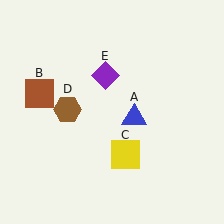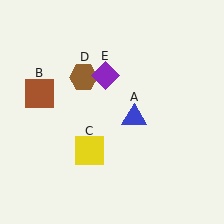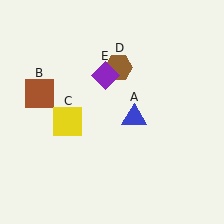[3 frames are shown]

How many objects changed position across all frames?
2 objects changed position: yellow square (object C), brown hexagon (object D).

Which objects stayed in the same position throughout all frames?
Blue triangle (object A) and brown square (object B) and purple diamond (object E) remained stationary.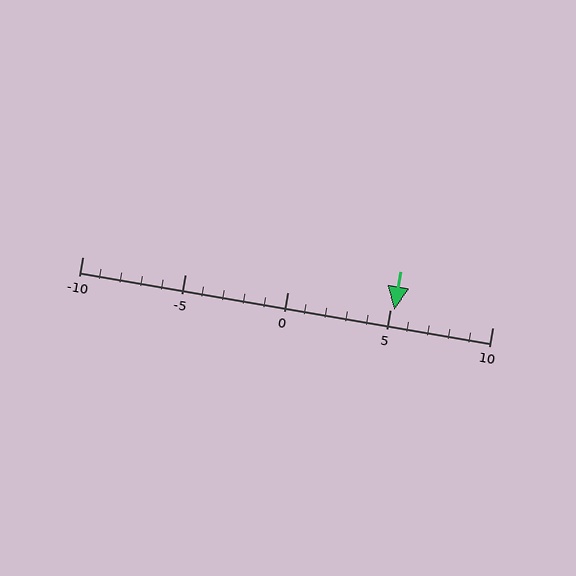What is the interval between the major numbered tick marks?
The major tick marks are spaced 5 units apart.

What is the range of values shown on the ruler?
The ruler shows values from -10 to 10.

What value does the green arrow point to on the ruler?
The green arrow points to approximately 5.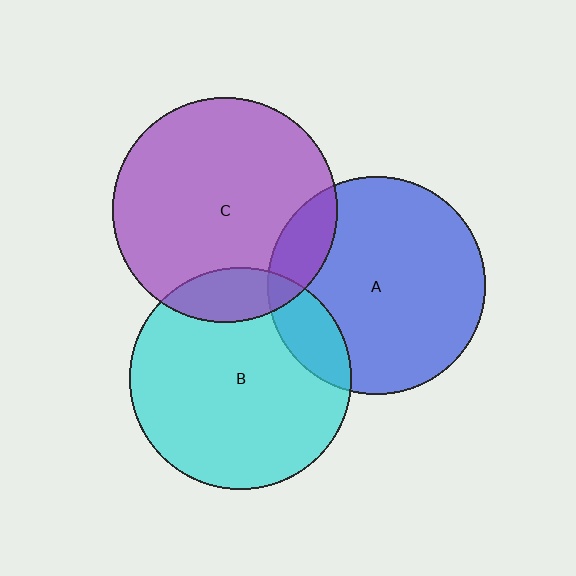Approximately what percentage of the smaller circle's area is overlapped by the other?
Approximately 15%.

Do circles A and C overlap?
Yes.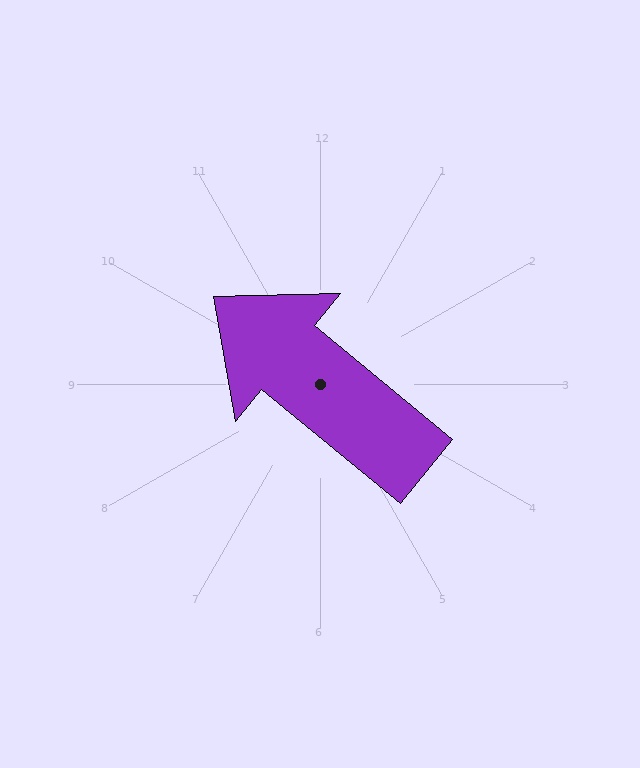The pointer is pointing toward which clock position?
Roughly 10 o'clock.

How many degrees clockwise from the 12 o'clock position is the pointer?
Approximately 309 degrees.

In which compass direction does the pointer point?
Northwest.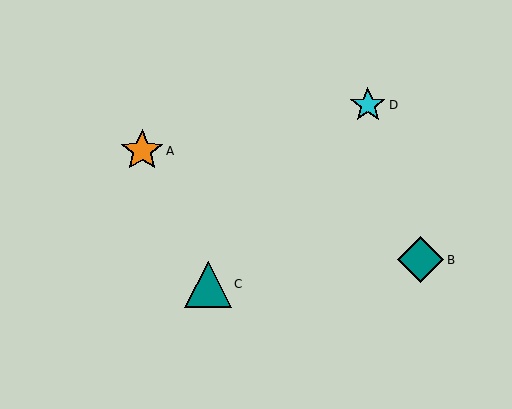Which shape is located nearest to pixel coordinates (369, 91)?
The cyan star (labeled D) at (368, 105) is nearest to that location.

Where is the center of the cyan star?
The center of the cyan star is at (368, 105).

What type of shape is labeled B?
Shape B is a teal diamond.